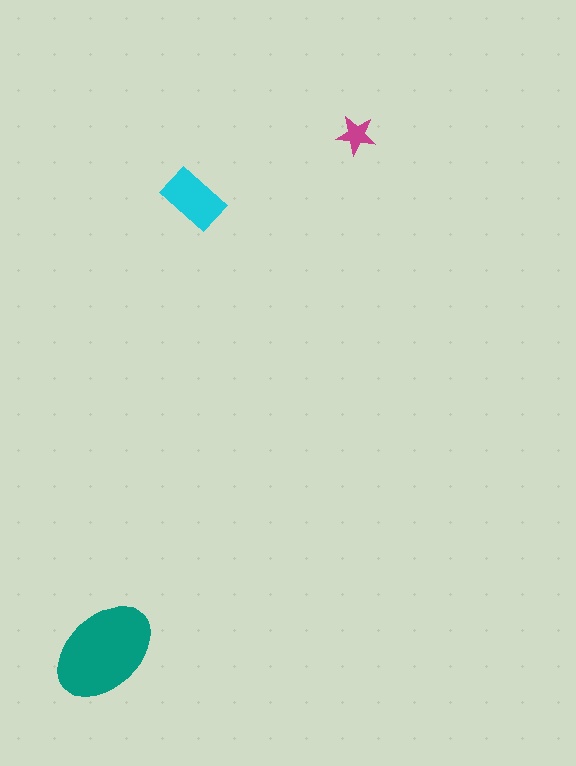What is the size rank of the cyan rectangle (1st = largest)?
2nd.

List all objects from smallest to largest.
The magenta star, the cyan rectangle, the teal ellipse.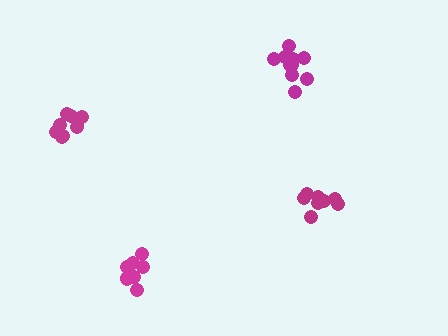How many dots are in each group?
Group 1: 8 dots, Group 2: 11 dots, Group 3: 9 dots, Group 4: 8 dots (36 total).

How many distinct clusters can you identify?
There are 4 distinct clusters.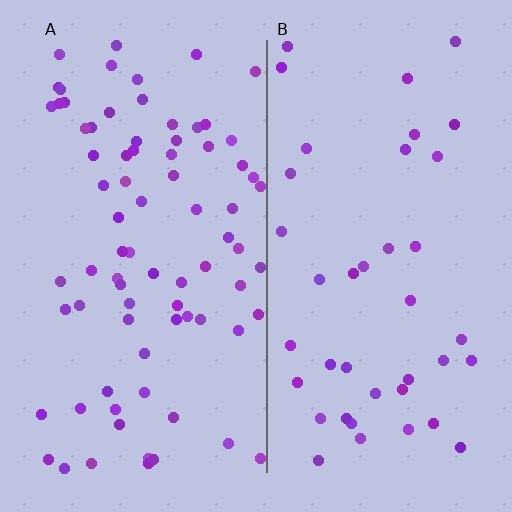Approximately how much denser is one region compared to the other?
Approximately 1.9× — region A over region B.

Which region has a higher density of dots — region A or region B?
A (the left).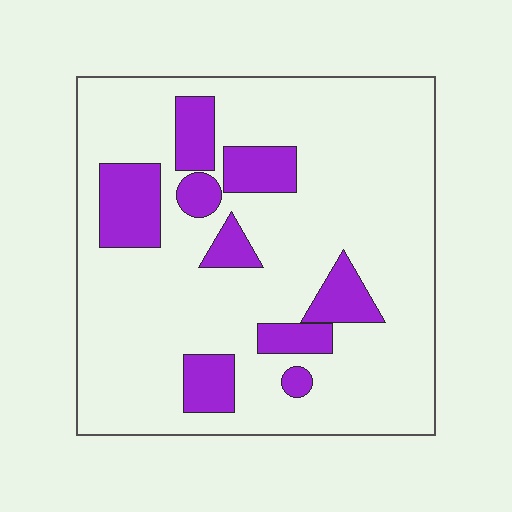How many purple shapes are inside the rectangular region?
9.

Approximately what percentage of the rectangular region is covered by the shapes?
Approximately 20%.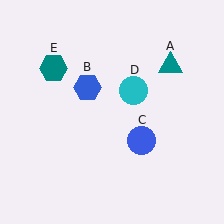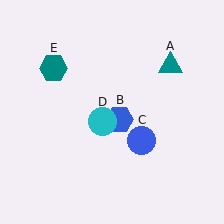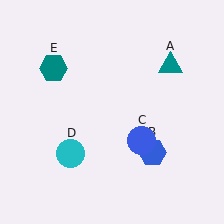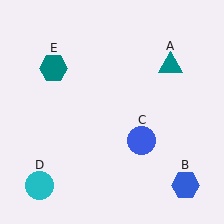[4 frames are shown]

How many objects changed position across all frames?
2 objects changed position: blue hexagon (object B), cyan circle (object D).